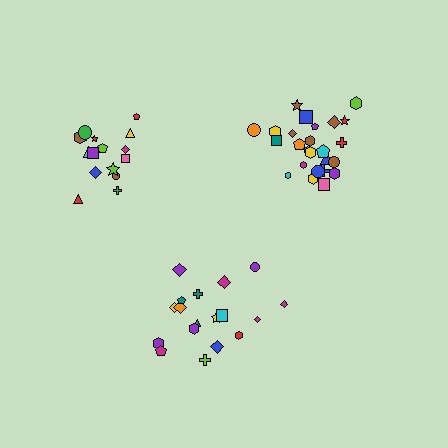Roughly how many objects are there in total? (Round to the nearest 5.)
Roughly 60 objects in total.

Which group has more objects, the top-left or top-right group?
The top-right group.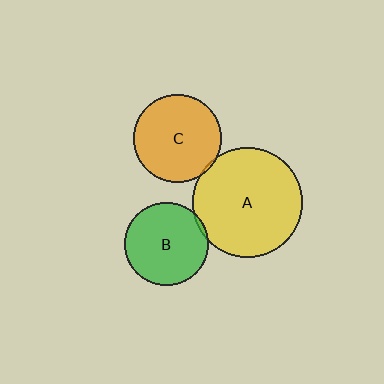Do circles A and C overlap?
Yes.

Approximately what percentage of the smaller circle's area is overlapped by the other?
Approximately 5%.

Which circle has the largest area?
Circle A (yellow).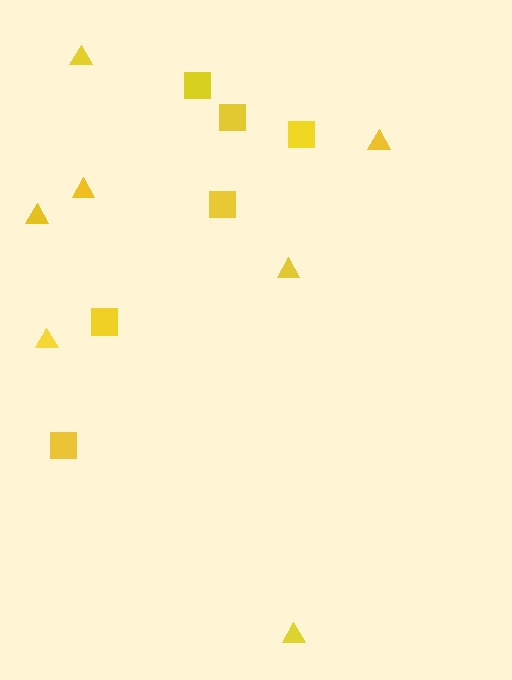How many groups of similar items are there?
There are 2 groups: one group of squares (6) and one group of triangles (7).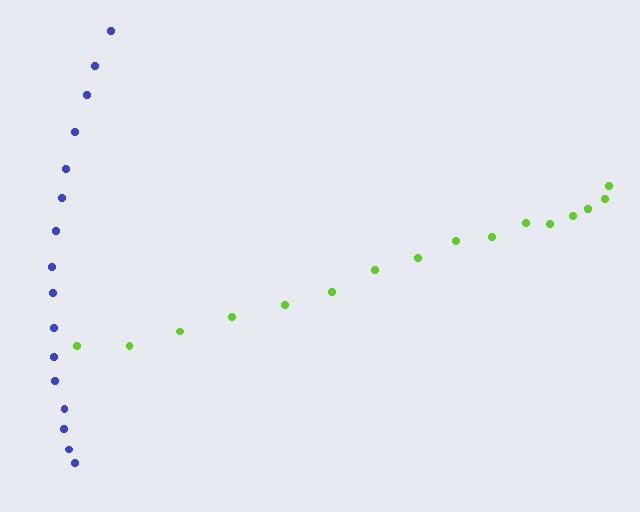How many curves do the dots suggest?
There are 2 distinct paths.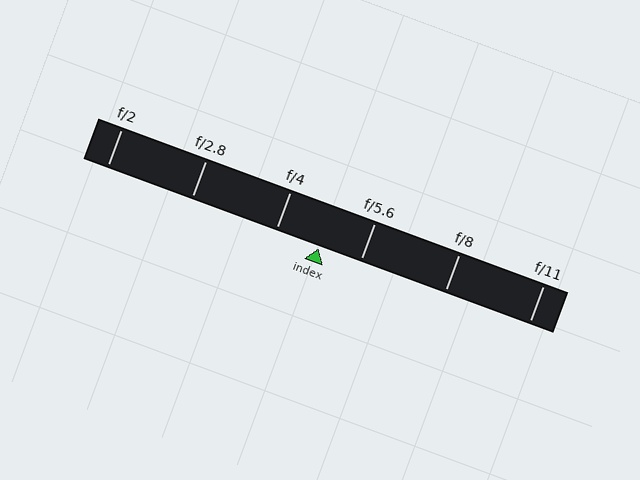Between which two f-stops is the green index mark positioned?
The index mark is between f/4 and f/5.6.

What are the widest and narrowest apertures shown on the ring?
The widest aperture shown is f/2 and the narrowest is f/11.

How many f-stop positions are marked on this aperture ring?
There are 6 f-stop positions marked.